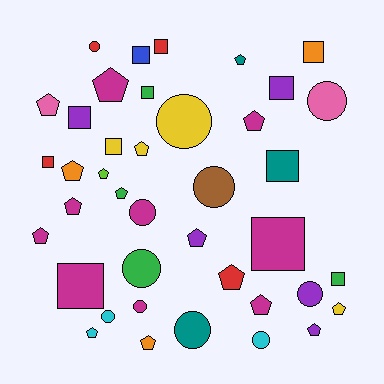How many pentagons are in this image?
There are 17 pentagons.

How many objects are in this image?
There are 40 objects.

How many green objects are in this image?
There are 4 green objects.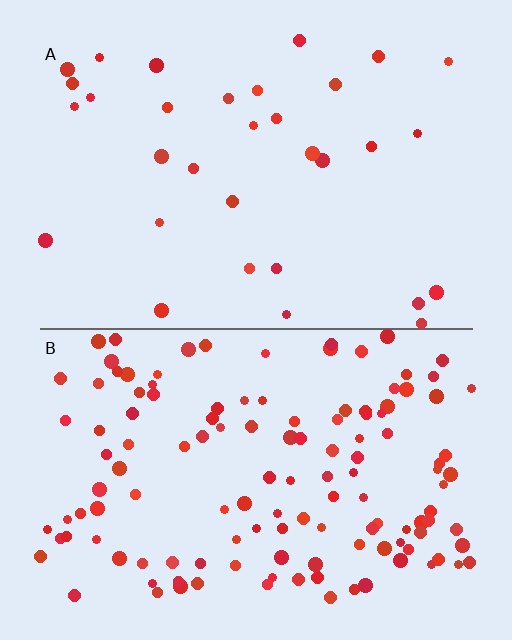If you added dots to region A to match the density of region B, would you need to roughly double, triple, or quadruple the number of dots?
Approximately quadruple.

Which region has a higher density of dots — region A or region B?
B (the bottom).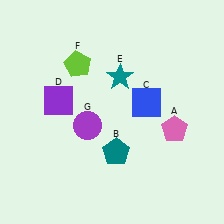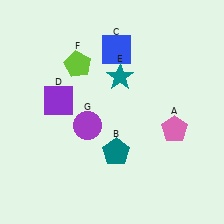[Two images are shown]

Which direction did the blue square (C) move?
The blue square (C) moved up.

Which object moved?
The blue square (C) moved up.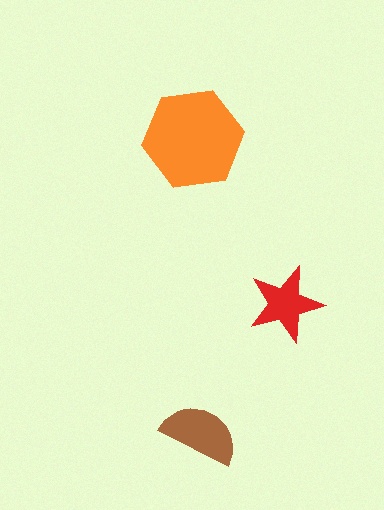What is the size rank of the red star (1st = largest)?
3rd.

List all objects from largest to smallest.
The orange hexagon, the brown semicircle, the red star.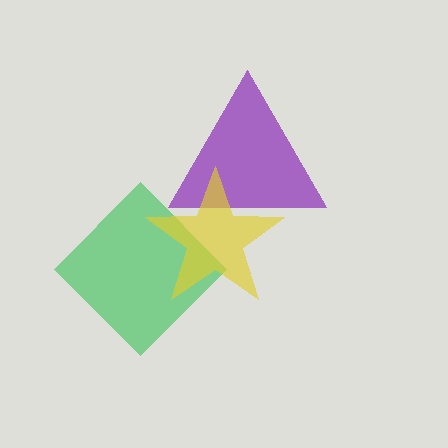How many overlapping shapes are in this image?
There are 3 overlapping shapes in the image.